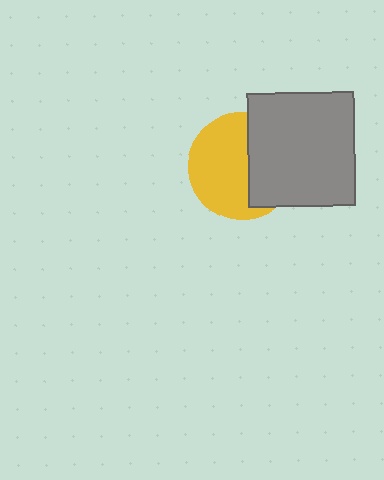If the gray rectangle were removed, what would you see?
You would see the complete yellow circle.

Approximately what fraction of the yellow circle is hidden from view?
Roughly 40% of the yellow circle is hidden behind the gray rectangle.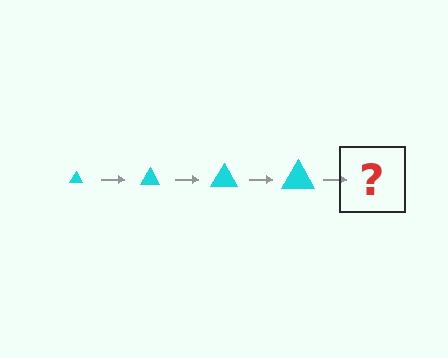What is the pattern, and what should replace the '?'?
The pattern is that the triangle gets progressively larger each step. The '?' should be a cyan triangle, larger than the previous one.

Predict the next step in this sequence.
The next step is a cyan triangle, larger than the previous one.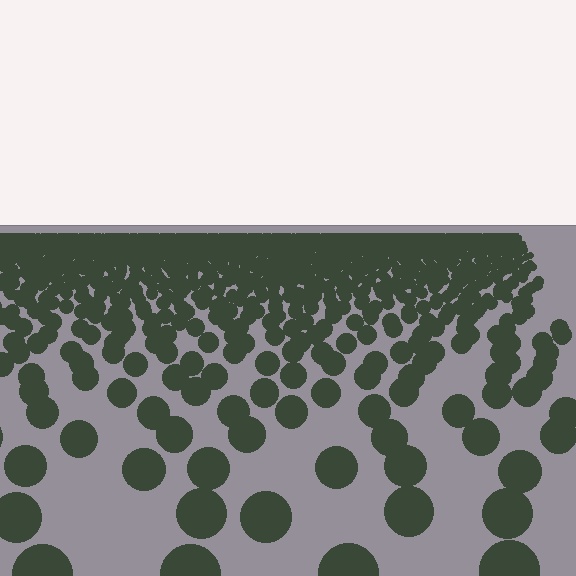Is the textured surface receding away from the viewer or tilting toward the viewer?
The surface is receding away from the viewer. Texture elements get smaller and denser toward the top.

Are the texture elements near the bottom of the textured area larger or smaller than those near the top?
Larger. Near the bottom, elements are closer to the viewer and appear at a bigger on-screen size.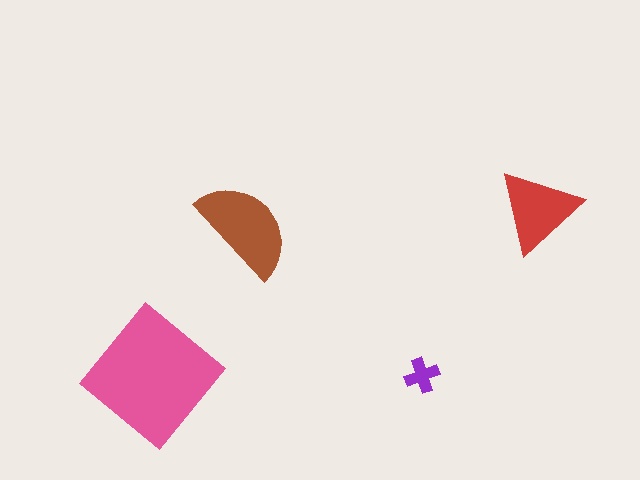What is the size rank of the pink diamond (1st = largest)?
1st.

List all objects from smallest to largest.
The purple cross, the red triangle, the brown semicircle, the pink diamond.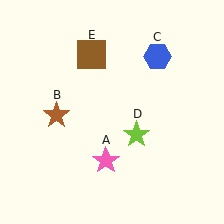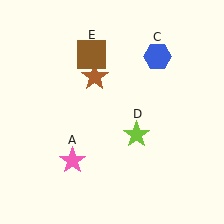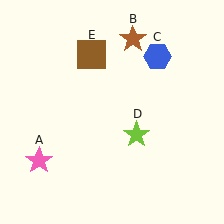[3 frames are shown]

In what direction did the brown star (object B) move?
The brown star (object B) moved up and to the right.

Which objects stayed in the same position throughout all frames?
Blue hexagon (object C) and lime star (object D) and brown square (object E) remained stationary.